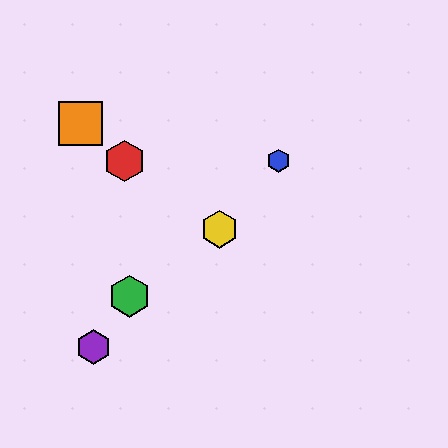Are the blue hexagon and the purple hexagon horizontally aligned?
No, the blue hexagon is at y≈161 and the purple hexagon is at y≈347.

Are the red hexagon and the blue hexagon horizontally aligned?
Yes, both are at y≈161.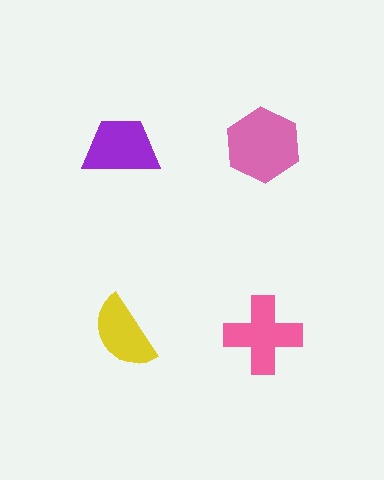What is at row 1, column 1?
A purple trapezoid.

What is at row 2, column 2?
A pink cross.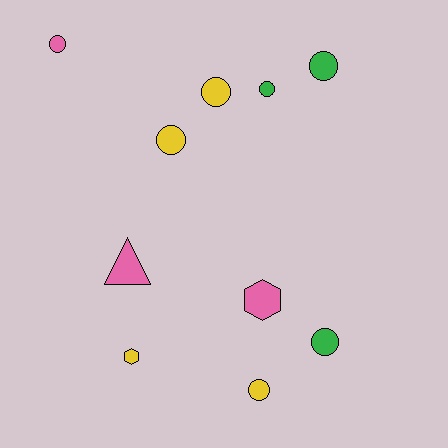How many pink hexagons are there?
There is 1 pink hexagon.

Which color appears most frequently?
Yellow, with 4 objects.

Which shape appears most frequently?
Circle, with 7 objects.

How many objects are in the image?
There are 10 objects.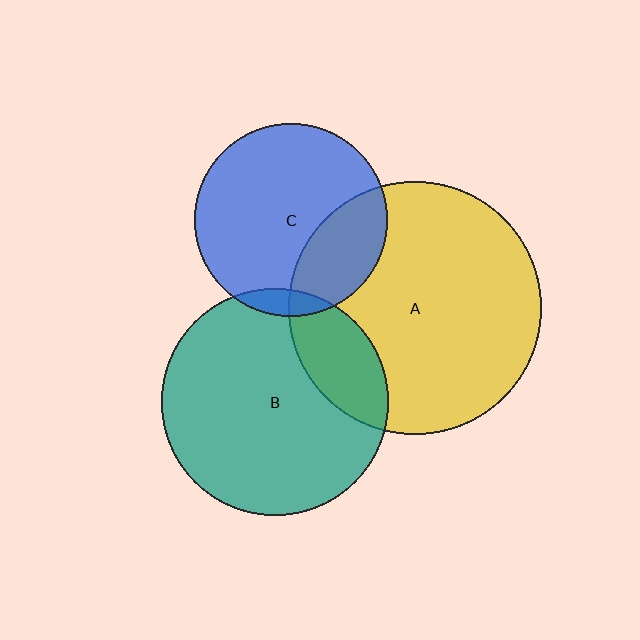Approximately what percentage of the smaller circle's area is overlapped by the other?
Approximately 5%.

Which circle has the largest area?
Circle A (yellow).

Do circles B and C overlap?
Yes.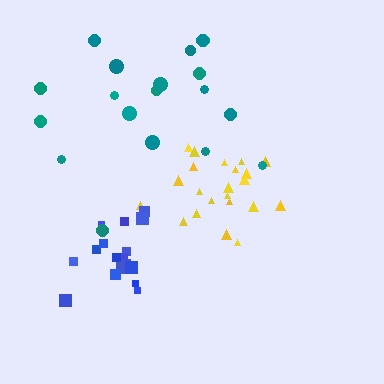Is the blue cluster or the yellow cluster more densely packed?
Yellow.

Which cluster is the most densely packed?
Yellow.